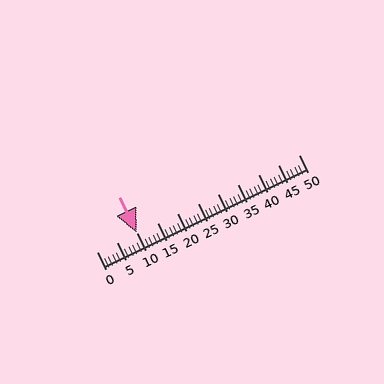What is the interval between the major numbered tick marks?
The major tick marks are spaced 5 units apart.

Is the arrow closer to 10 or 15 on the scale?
The arrow is closer to 10.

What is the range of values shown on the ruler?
The ruler shows values from 0 to 50.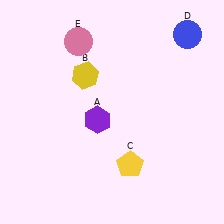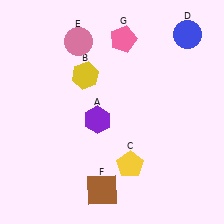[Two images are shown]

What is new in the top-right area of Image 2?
A pink pentagon (G) was added in the top-right area of Image 2.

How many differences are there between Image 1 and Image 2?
There are 2 differences between the two images.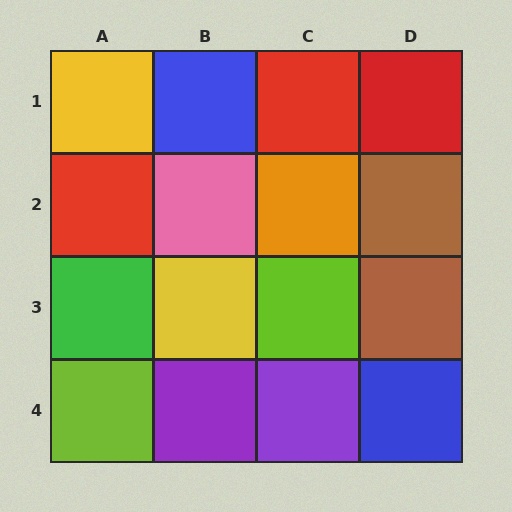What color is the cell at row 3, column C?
Lime.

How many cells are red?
3 cells are red.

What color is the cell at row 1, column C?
Red.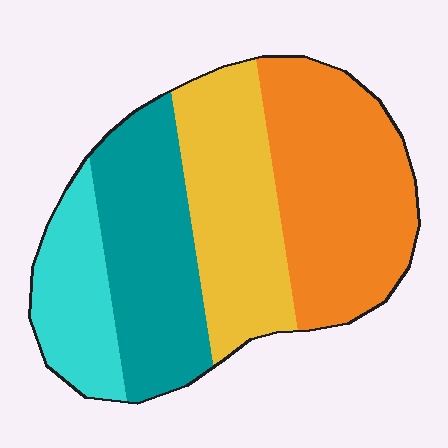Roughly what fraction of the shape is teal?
Teal covers around 25% of the shape.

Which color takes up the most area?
Orange, at roughly 35%.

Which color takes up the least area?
Cyan, at roughly 15%.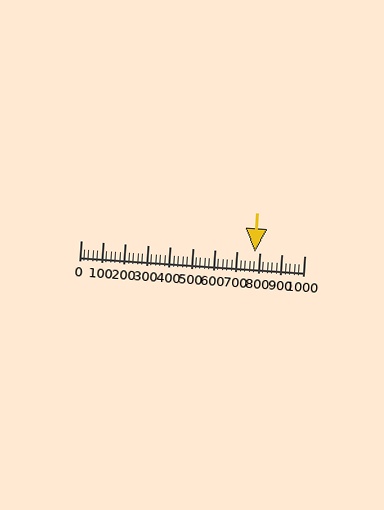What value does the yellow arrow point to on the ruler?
The yellow arrow points to approximately 780.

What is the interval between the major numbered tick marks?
The major tick marks are spaced 100 units apart.